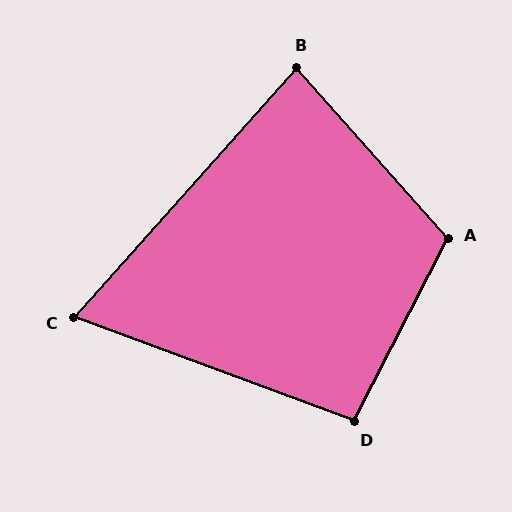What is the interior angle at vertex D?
Approximately 97 degrees (obtuse).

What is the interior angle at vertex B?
Approximately 83 degrees (acute).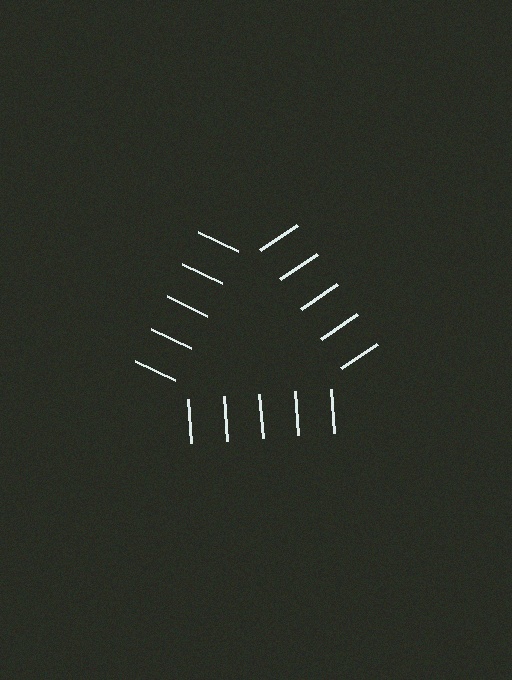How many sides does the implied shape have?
3 sides — the line-ends trace a triangle.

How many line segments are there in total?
15 — 5 along each of the 3 edges.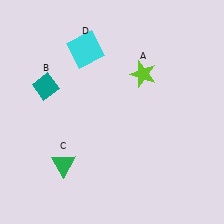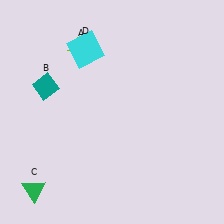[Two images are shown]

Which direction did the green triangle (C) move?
The green triangle (C) moved left.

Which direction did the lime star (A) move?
The lime star (A) moved left.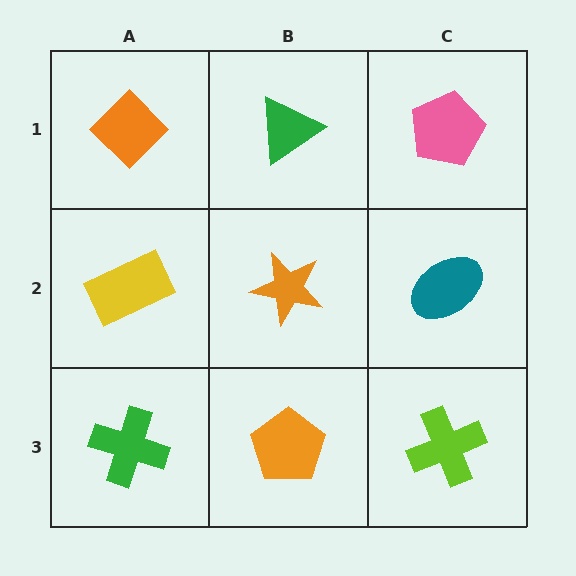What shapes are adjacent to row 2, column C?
A pink pentagon (row 1, column C), a lime cross (row 3, column C), an orange star (row 2, column B).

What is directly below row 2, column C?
A lime cross.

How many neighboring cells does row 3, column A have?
2.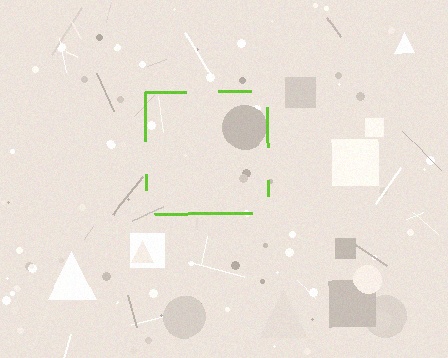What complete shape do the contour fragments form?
The contour fragments form a square.